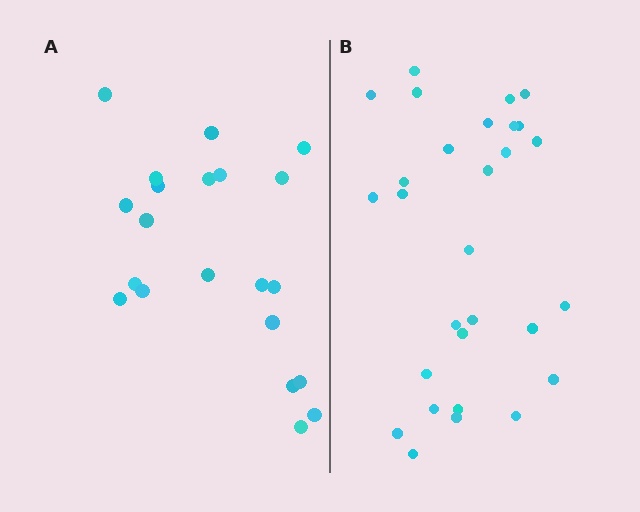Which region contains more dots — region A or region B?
Region B (the right region) has more dots.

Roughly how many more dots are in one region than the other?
Region B has roughly 8 or so more dots than region A.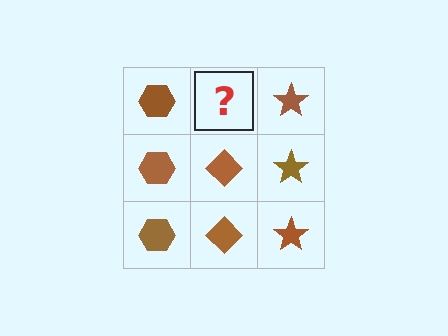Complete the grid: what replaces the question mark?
The question mark should be replaced with a brown diamond.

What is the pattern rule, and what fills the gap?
The rule is that each column has a consistent shape. The gap should be filled with a brown diamond.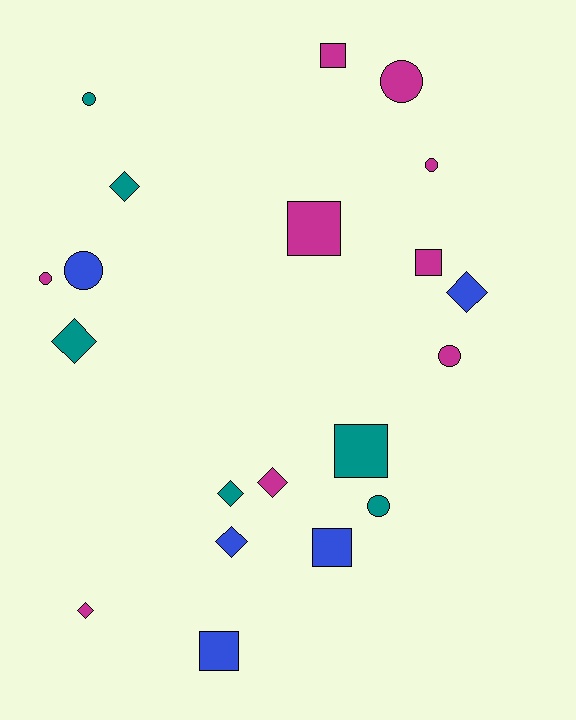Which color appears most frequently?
Magenta, with 9 objects.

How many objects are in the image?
There are 20 objects.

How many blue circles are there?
There is 1 blue circle.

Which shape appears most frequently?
Diamond, with 7 objects.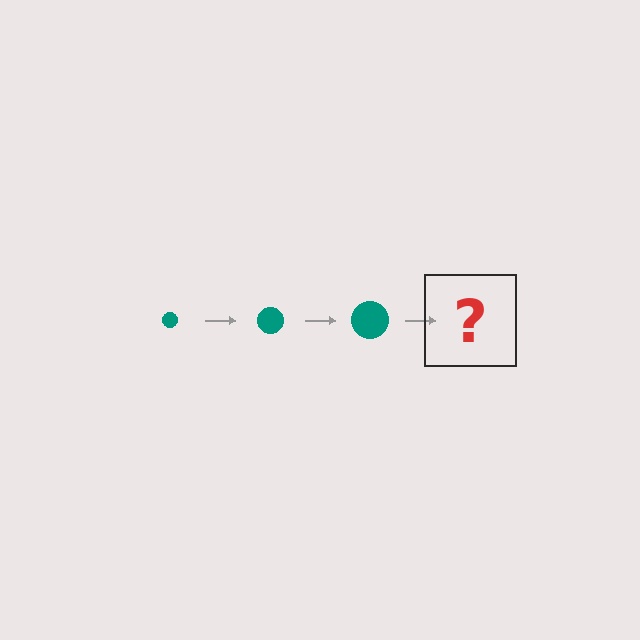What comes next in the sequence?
The next element should be a teal circle, larger than the previous one.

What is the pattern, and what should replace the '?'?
The pattern is that the circle gets progressively larger each step. The '?' should be a teal circle, larger than the previous one.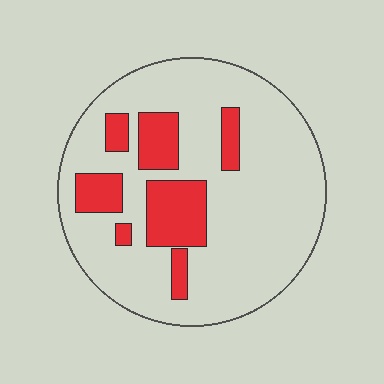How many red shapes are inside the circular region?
7.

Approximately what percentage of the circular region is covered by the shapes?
Approximately 20%.